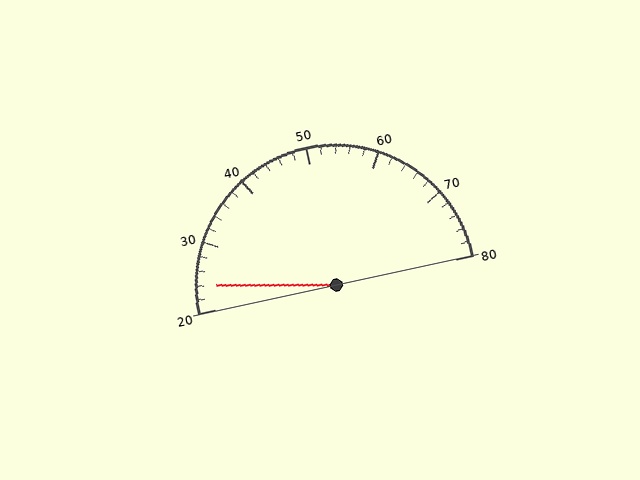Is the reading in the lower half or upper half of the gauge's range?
The reading is in the lower half of the range (20 to 80).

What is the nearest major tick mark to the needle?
The nearest major tick mark is 20.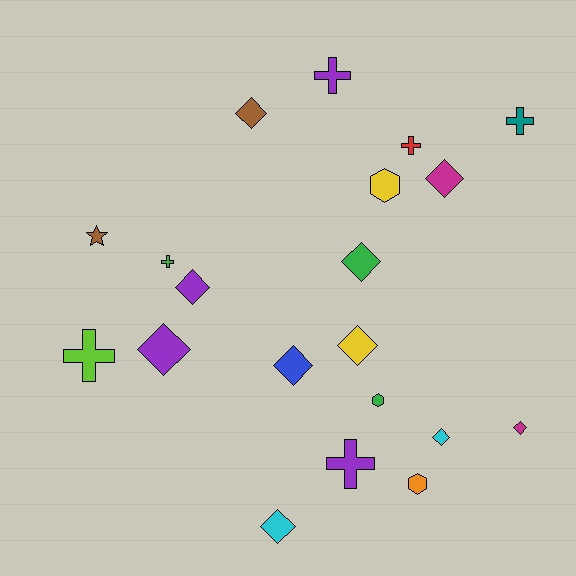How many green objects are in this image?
There are 3 green objects.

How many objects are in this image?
There are 20 objects.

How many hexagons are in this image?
There are 3 hexagons.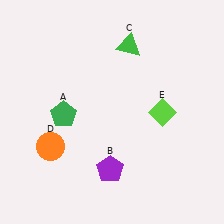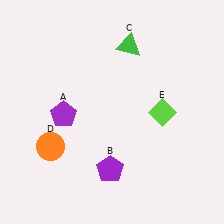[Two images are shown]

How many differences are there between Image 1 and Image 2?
There is 1 difference between the two images.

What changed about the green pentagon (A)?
In Image 1, A is green. In Image 2, it changed to purple.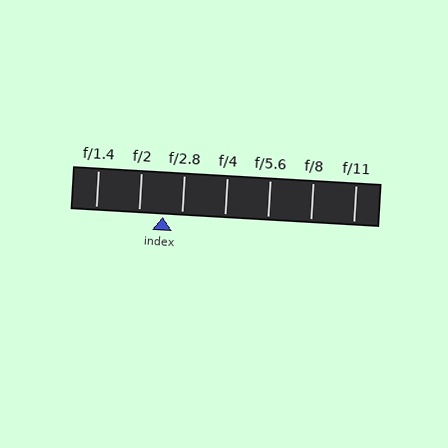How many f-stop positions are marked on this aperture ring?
There are 7 f-stop positions marked.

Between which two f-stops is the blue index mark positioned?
The index mark is between f/2 and f/2.8.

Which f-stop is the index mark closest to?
The index mark is closest to f/2.8.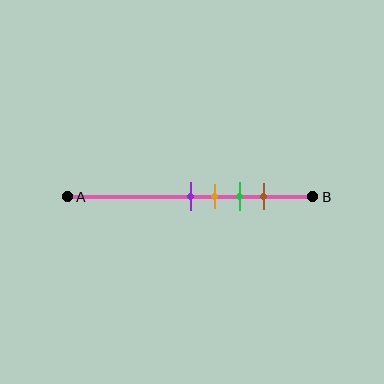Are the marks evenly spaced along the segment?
Yes, the marks are approximately evenly spaced.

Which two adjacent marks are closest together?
The purple and orange marks are the closest adjacent pair.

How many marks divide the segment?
There are 4 marks dividing the segment.